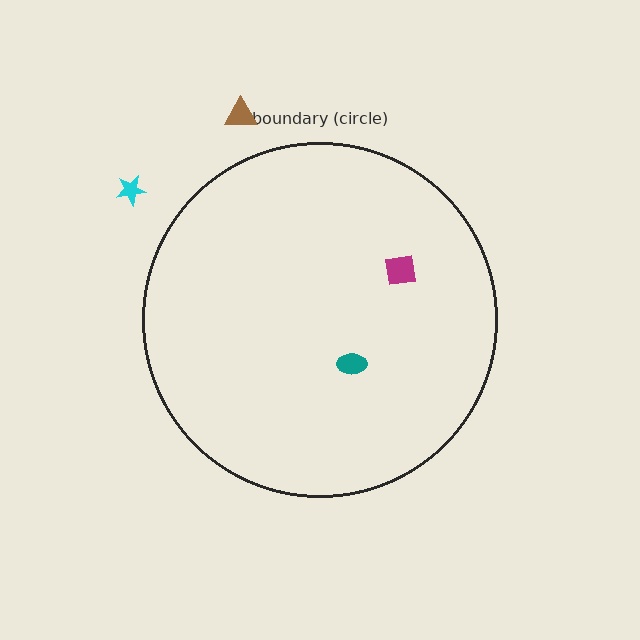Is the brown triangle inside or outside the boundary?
Outside.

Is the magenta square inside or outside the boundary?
Inside.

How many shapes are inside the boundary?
2 inside, 2 outside.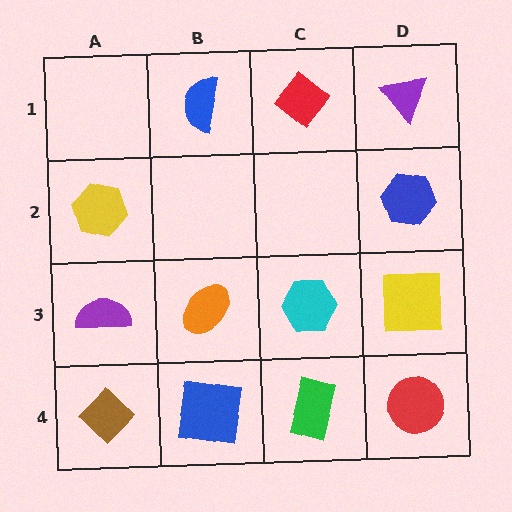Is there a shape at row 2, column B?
No, that cell is empty.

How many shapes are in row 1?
3 shapes.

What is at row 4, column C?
A green rectangle.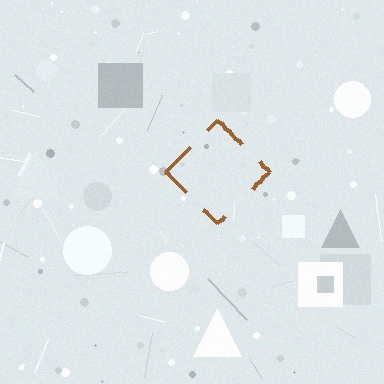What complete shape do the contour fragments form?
The contour fragments form a diamond.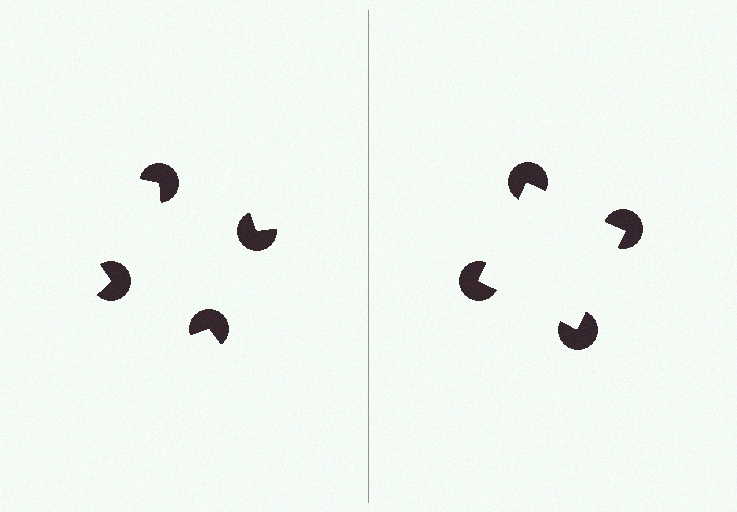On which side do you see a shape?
An illusory square appears on the right side. On the left side the wedge cuts are rotated, so no coherent shape forms.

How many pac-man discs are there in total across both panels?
8 — 4 on each side.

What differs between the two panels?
The pac-man discs are positioned identically on both sides; only the wedge orientations differ. On the right they align to a square; on the left they are misaligned.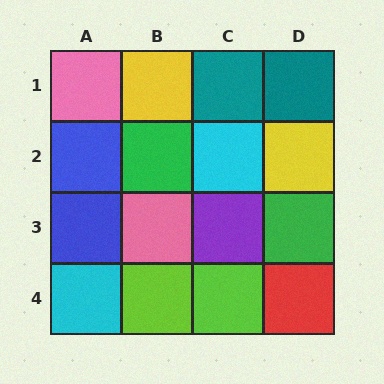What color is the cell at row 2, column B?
Green.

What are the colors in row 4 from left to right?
Cyan, lime, lime, red.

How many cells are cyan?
2 cells are cyan.